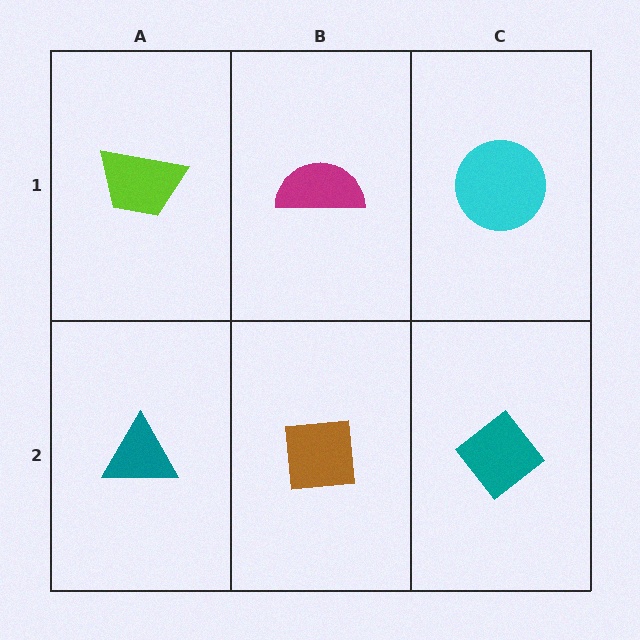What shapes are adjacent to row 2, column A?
A lime trapezoid (row 1, column A), a brown square (row 2, column B).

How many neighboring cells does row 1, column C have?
2.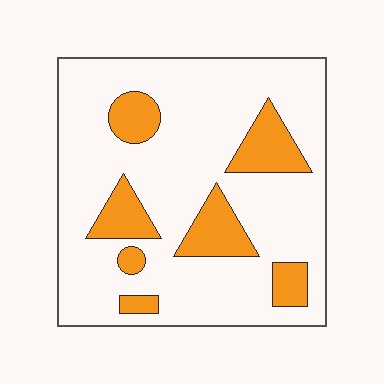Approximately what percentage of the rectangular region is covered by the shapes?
Approximately 20%.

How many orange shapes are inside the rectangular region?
7.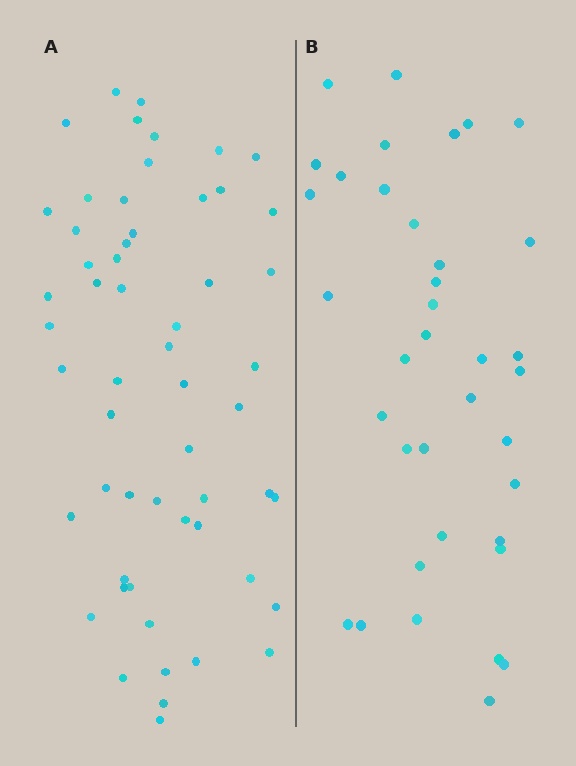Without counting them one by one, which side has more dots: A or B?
Region A (the left region) has more dots.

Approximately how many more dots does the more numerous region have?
Region A has approximately 20 more dots than region B.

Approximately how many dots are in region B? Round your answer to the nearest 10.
About 40 dots. (The exact count is 37, which rounds to 40.)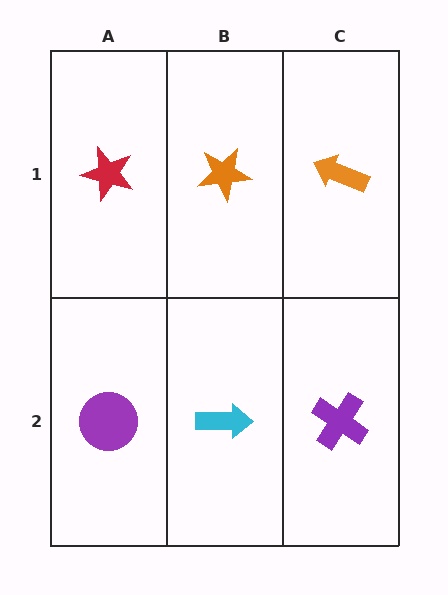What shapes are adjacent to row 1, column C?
A purple cross (row 2, column C), an orange star (row 1, column B).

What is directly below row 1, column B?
A cyan arrow.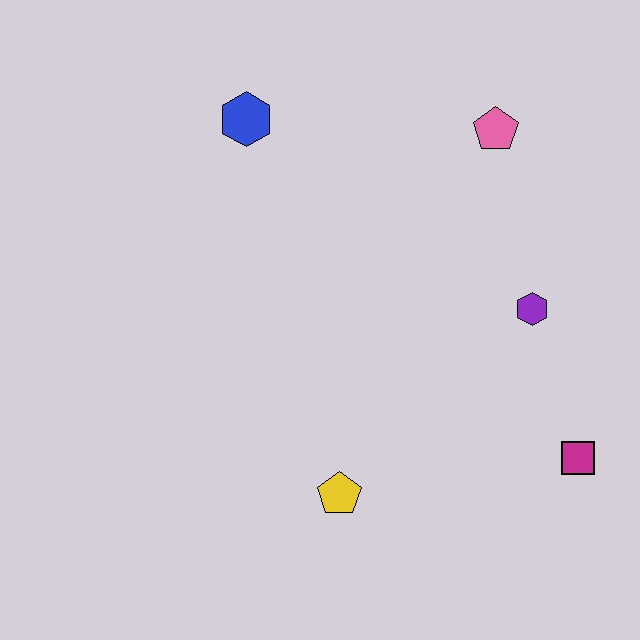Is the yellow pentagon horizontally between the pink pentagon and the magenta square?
No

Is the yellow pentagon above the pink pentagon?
No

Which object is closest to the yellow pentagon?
The magenta square is closest to the yellow pentagon.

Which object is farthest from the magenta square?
The blue hexagon is farthest from the magenta square.